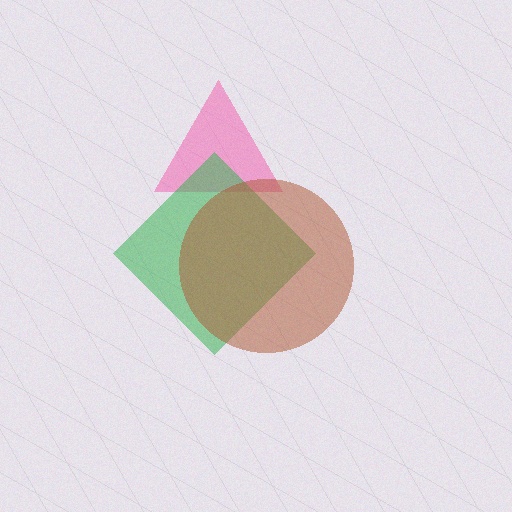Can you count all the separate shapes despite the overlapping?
Yes, there are 3 separate shapes.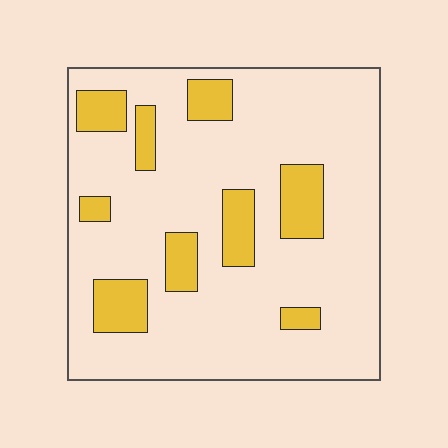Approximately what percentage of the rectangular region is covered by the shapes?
Approximately 20%.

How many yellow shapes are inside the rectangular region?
9.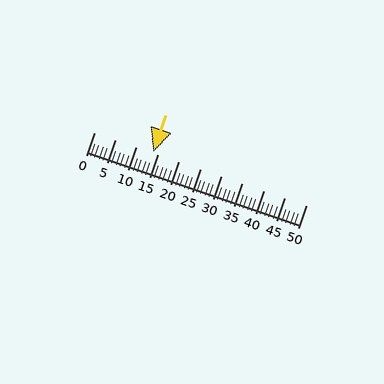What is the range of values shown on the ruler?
The ruler shows values from 0 to 50.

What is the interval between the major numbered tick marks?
The major tick marks are spaced 5 units apart.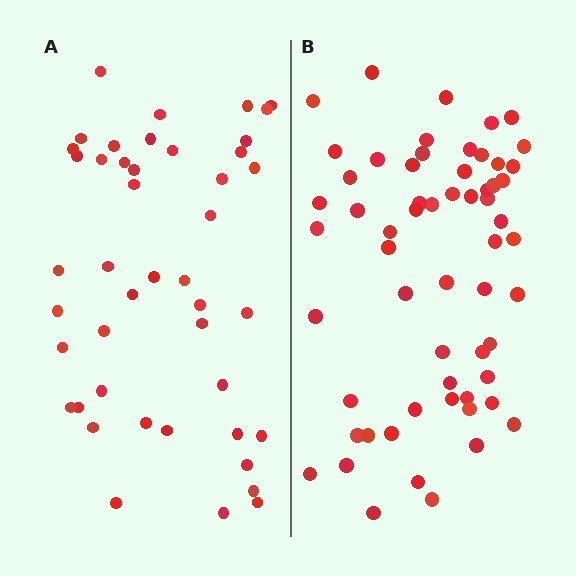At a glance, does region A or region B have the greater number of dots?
Region B (the right region) has more dots.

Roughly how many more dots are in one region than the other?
Region B has approximately 15 more dots than region A.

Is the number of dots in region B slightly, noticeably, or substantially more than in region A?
Region B has noticeably more, but not dramatically so. The ratio is roughly 1.3 to 1.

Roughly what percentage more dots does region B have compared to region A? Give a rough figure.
About 35% more.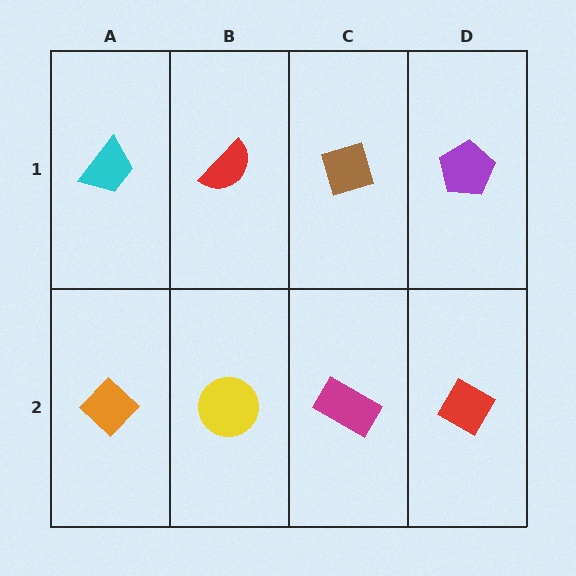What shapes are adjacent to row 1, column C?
A magenta rectangle (row 2, column C), a red semicircle (row 1, column B), a purple pentagon (row 1, column D).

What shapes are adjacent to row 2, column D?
A purple pentagon (row 1, column D), a magenta rectangle (row 2, column C).